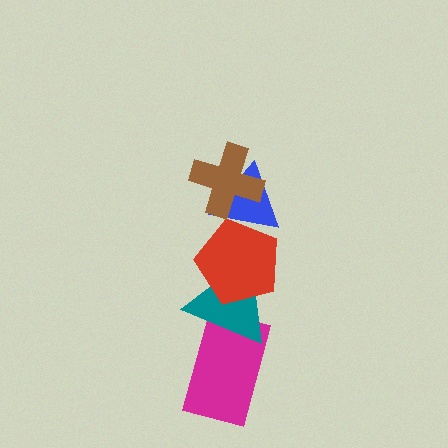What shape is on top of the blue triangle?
The brown cross is on top of the blue triangle.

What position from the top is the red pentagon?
The red pentagon is 3rd from the top.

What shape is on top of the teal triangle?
The red pentagon is on top of the teal triangle.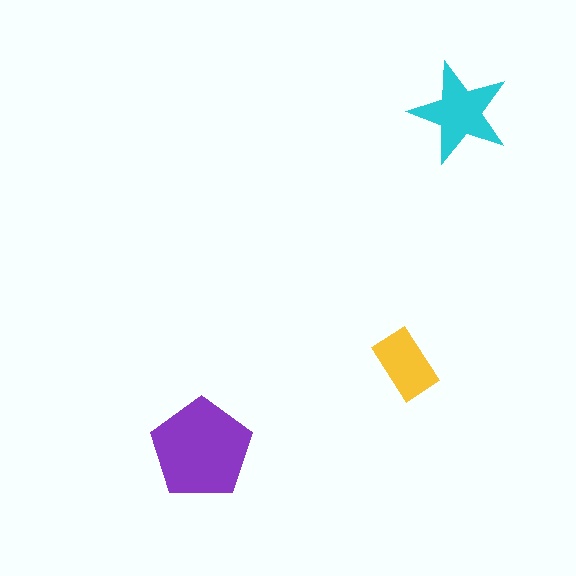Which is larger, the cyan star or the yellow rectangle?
The cyan star.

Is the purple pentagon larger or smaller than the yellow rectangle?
Larger.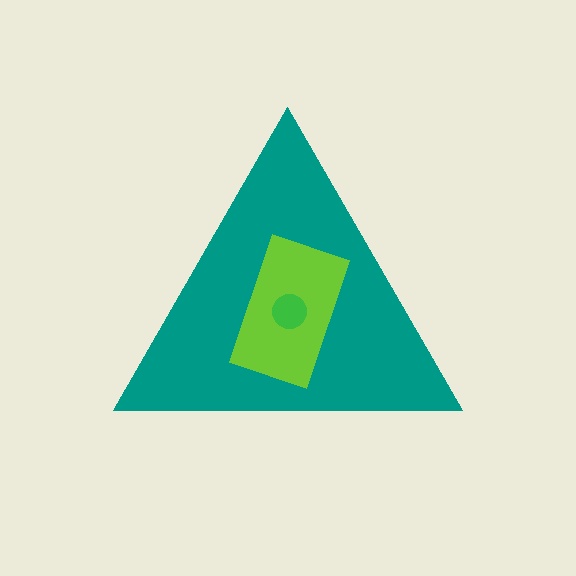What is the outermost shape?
The teal triangle.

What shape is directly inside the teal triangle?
The lime rectangle.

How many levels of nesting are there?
3.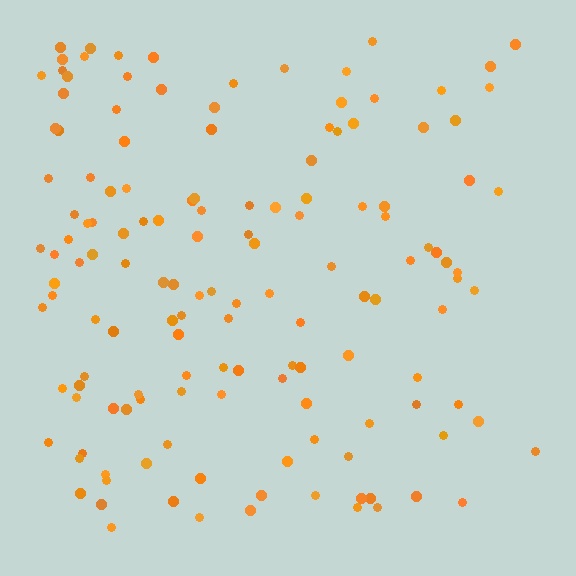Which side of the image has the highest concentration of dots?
The left.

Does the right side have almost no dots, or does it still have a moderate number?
Still a moderate number, just noticeably fewer than the left.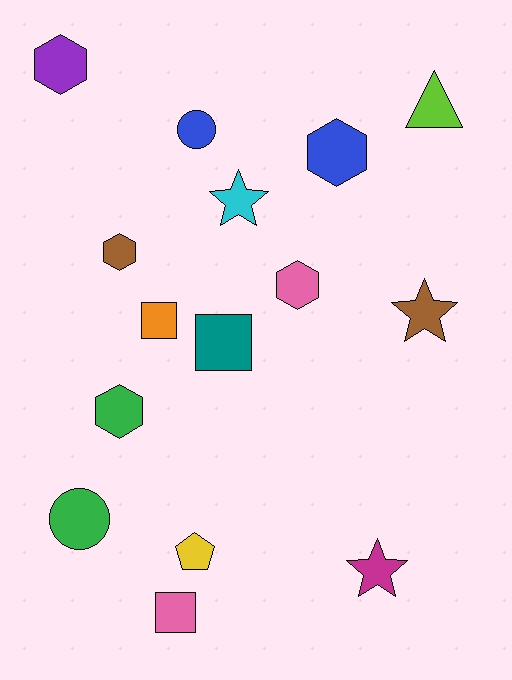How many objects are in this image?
There are 15 objects.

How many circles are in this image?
There are 2 circles.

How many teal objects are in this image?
There is 1 teal object.